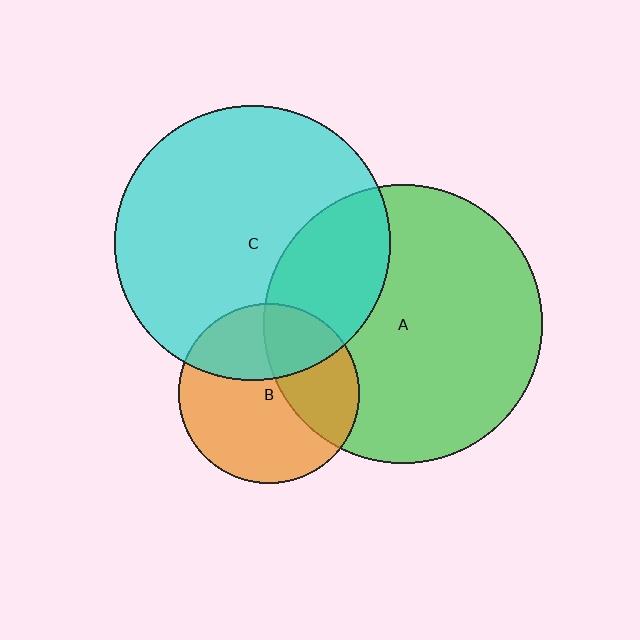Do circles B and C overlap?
Yes.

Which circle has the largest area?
Circle A (green).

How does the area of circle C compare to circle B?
Approximately 2.3 times.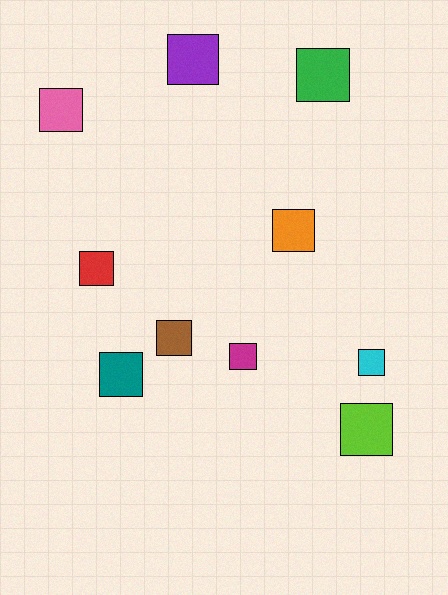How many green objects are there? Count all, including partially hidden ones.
There is 1 green object.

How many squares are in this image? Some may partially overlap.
There are 10 squares.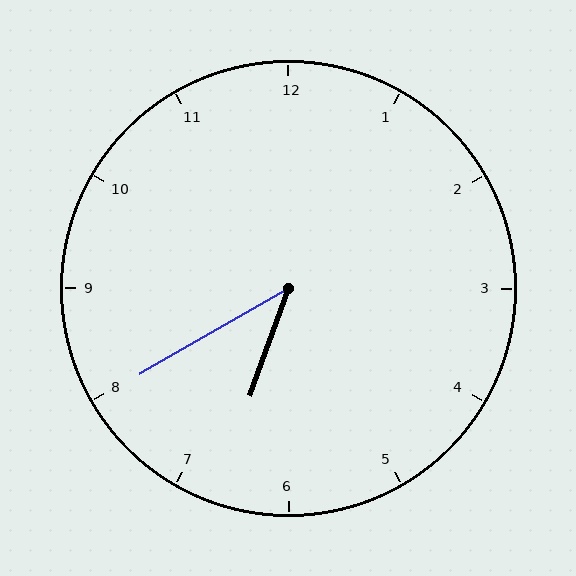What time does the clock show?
6:40.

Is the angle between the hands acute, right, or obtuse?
It is acute.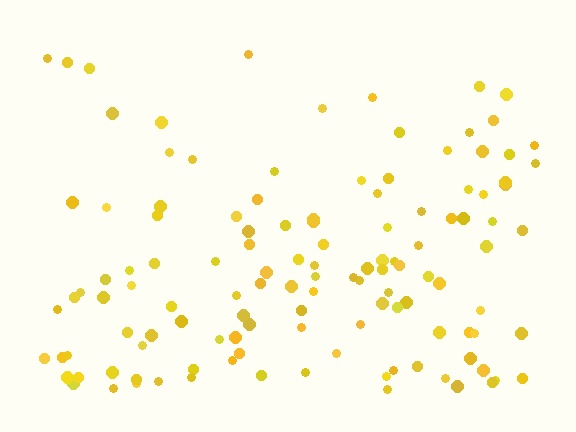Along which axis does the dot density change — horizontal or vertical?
Vertical.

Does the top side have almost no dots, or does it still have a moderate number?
Still a moderate number, just noticeably fewer than the bottom.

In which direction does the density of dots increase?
From top to bottom, with the bottom side densest.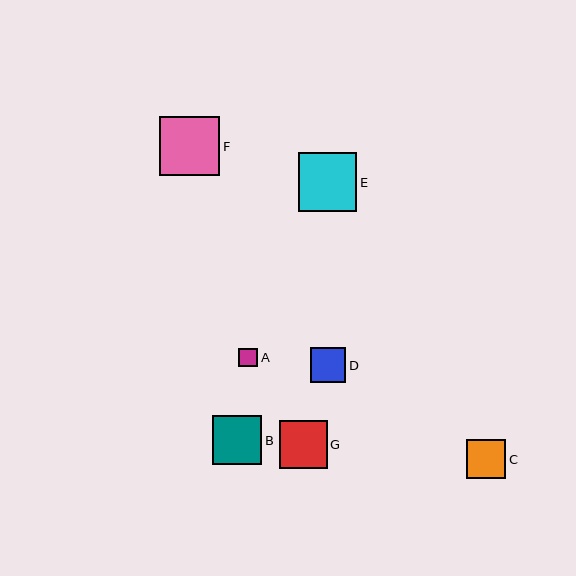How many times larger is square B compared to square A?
Square B is approximately 2.6 times the size of square A.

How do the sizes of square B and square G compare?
Square B and square G are approximately the same size.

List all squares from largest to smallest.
From largest to smallest: F, E, B, G, C, D, A.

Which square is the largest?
Square F is the largest with a size of approximately 60 pixels.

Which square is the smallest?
Square A is the smallest with a size of approximately 19 pixels.